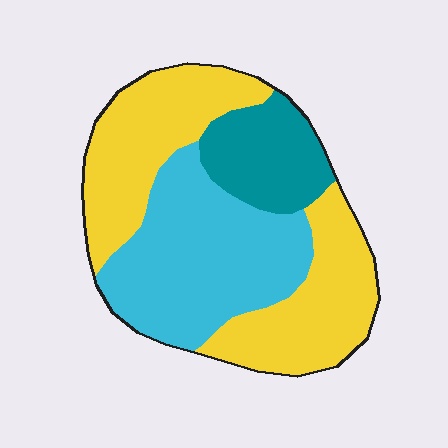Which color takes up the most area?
Yellow, at roughly 45%.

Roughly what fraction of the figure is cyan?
Cyan takes up about three eighths (3/8) of the figure.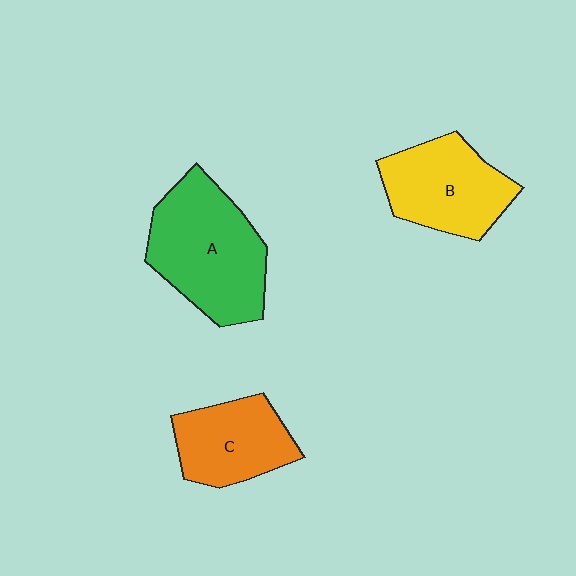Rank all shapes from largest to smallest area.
From largest to smallest: A (green), B (yellow), C (orange).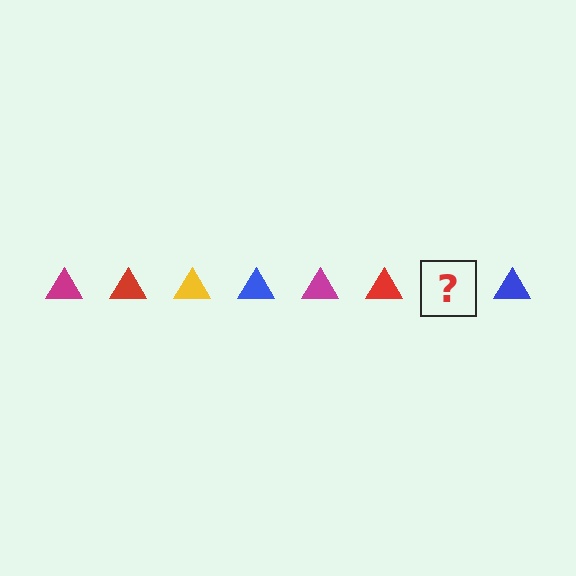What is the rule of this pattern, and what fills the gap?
The rule is that the pattern cycles through magenta, red, yellow, blue triangles. The gap should be filled with a yellow triangle.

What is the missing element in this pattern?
The missing element is a yellow triangle.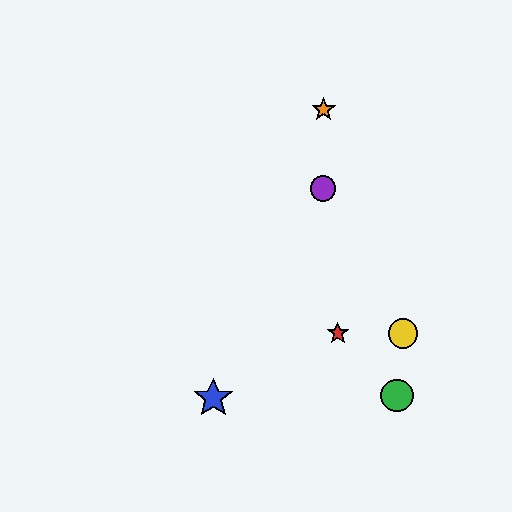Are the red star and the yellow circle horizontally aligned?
Yes, both are at y≈333.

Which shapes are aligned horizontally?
The red star, the yellow circle are aligned horizontally.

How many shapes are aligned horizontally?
2 shapes (the red star, the yellow circle) are aligned horizontally.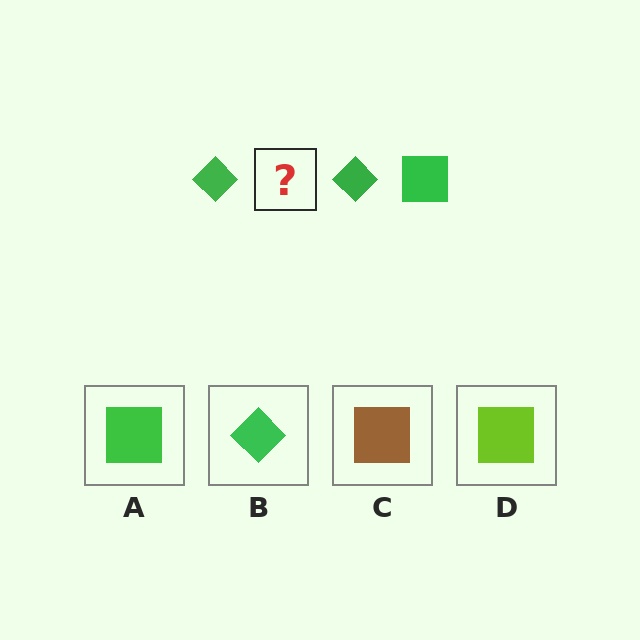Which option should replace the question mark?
Option A.